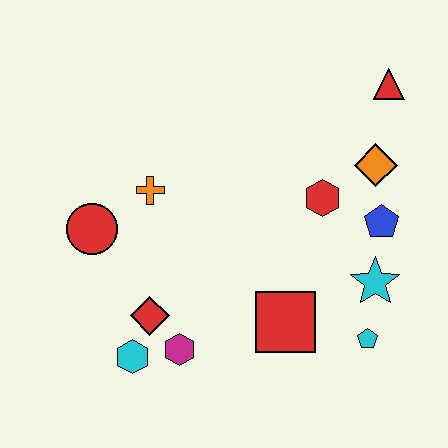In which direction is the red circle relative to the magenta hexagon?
The red circle is above the magenta hexagon.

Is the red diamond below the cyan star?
Yes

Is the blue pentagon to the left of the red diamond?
No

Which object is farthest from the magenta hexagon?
The red triangle is farthest from the magenta hexagon.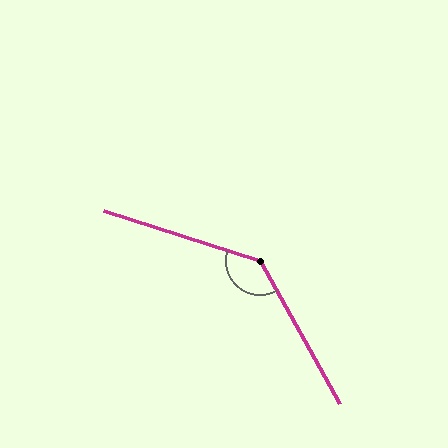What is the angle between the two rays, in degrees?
Approximately 137 degrees.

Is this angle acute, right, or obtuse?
It is obtuse.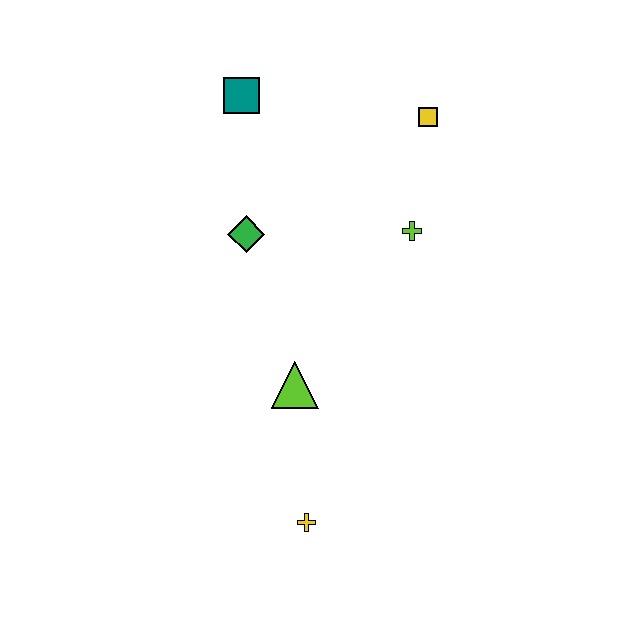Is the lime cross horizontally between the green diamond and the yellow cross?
No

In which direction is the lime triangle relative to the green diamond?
The lime triangle is below the green diamond.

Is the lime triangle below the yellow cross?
No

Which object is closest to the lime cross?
The yellow square is closest to the lime cross.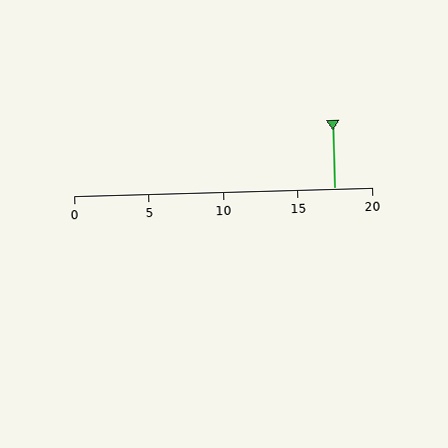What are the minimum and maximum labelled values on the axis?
The axis runs from 0 to 20.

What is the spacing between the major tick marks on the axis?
The major ticks are spaced 5 apart.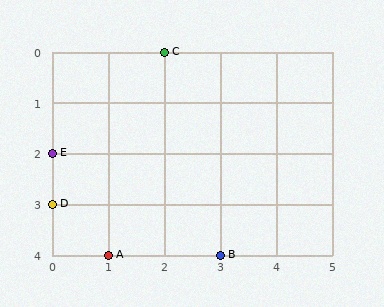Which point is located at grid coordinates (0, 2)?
Point E is at (0, 2).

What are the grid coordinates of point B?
Point B is at grid coordinates (3, 4).